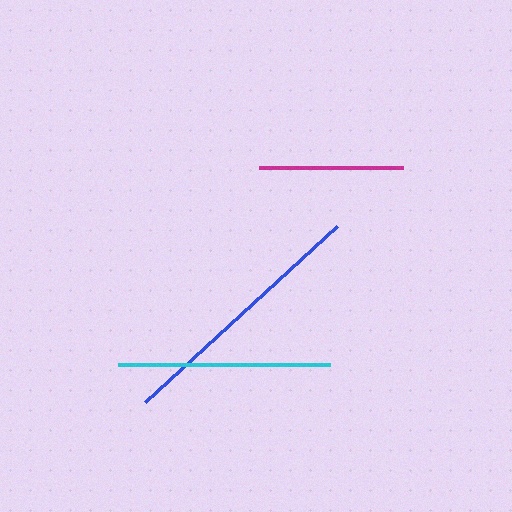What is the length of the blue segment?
The blue segment is approximately 260 pixels long.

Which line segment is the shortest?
The magenta line is the shortest at approximately 144 pixels.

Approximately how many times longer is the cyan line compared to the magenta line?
The cyan line is approximately 1.5 times the length of the magenta line.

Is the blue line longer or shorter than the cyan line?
The blue line is longer than the cyan line.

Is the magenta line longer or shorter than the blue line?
The blue line is longer than the magenta line.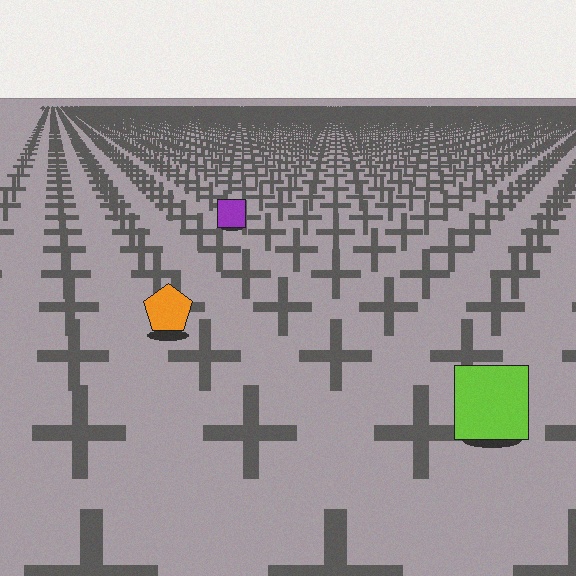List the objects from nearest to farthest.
From nearest to farthest: the lime square, the orange pentagon, the purple square.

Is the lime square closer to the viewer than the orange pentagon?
Yes. The lime square is closer — you can tell from the texture gradient: the ground texture is coarser near it.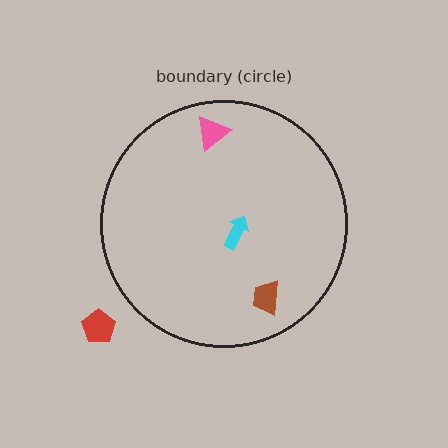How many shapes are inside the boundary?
3 inside, 1 outside.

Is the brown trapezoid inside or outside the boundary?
Inside.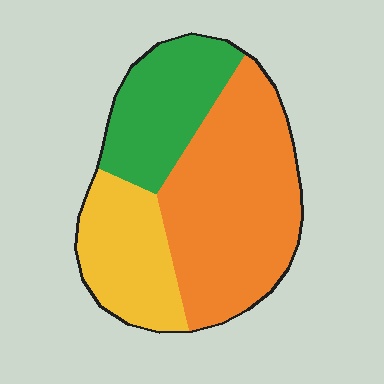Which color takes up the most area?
Orange, at roughly 50%.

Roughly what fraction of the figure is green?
Green takes up about one quarter (1/4) of the figure.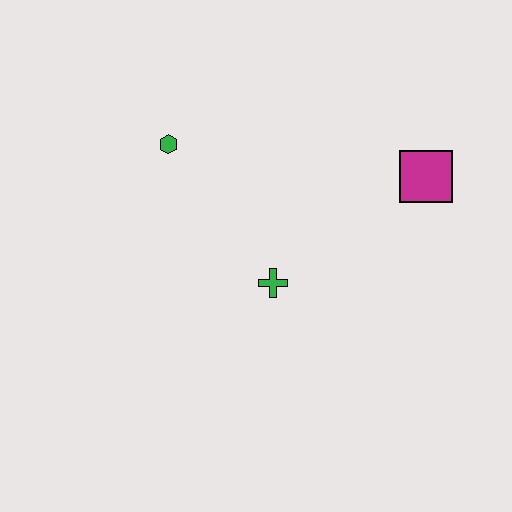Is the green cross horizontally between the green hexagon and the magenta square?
Yes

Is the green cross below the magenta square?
Yes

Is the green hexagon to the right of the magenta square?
No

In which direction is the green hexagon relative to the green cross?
The green hexagon is above the green cross.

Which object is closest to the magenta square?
The green cross is closest to the magenta square.